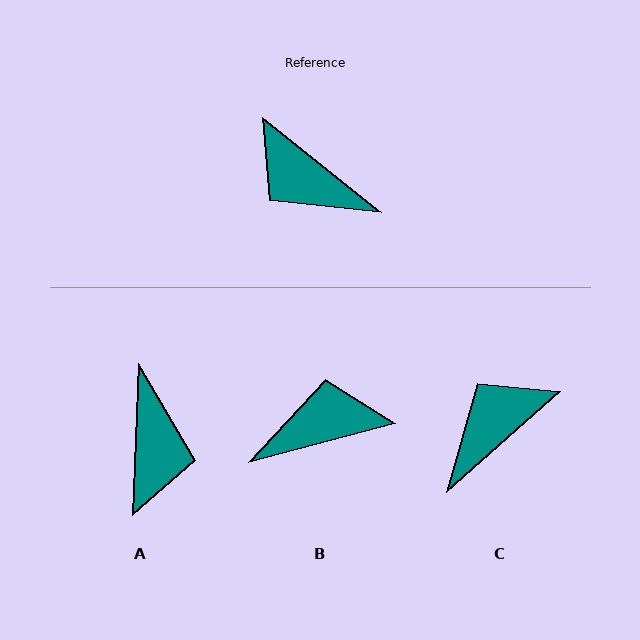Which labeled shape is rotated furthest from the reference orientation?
B, about 127 degrees away.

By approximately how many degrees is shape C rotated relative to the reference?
Approximately 100 degrees clockwise.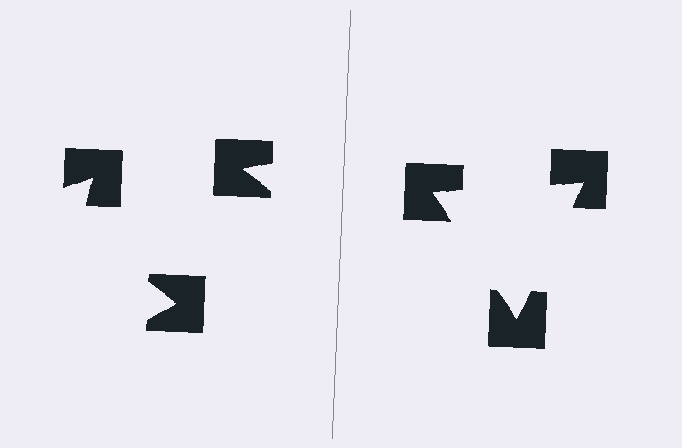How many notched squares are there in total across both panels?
6 — 3 on each side.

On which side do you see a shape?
An illusory triangle appears on the right side. On the left side the wedge cuts are rotated, so no coherent shape forms.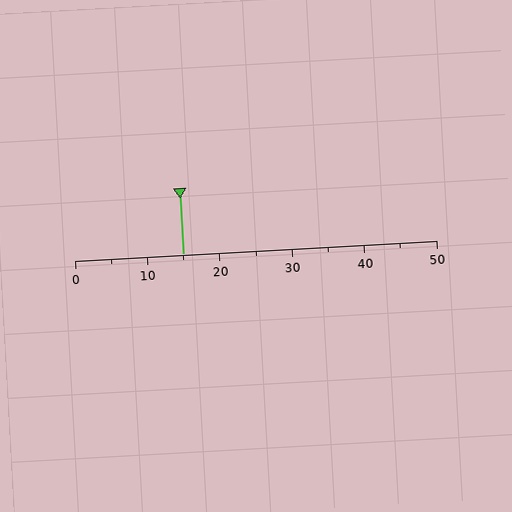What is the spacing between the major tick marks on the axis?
The major ticks are spaced 10 apart.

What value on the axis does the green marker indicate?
The marker indicates approximately 15.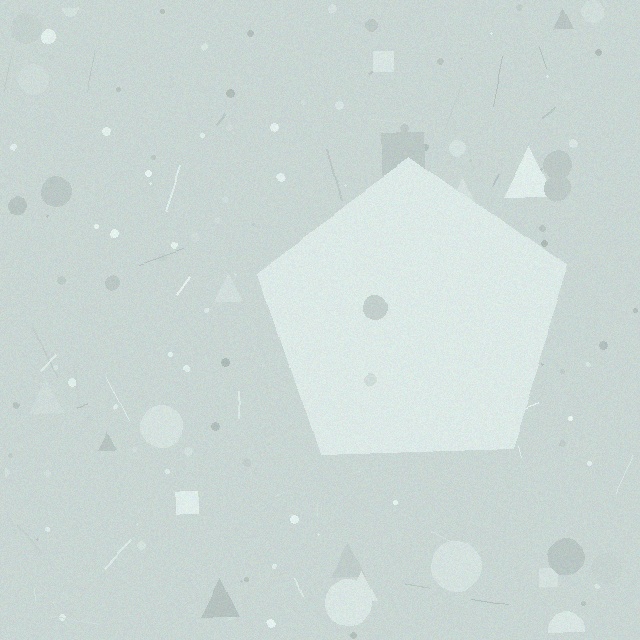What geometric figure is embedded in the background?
A pentagon is embedded in the background.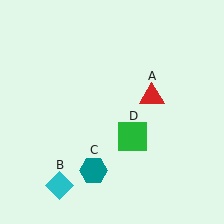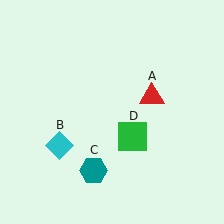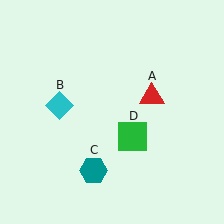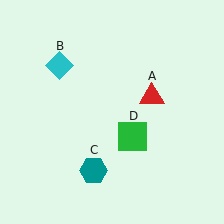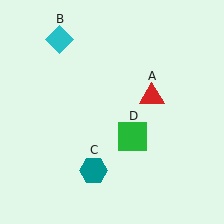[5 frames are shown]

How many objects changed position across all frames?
1 object changed position: cyan diamond (object B).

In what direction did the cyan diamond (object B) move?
The cyan diamond (object B) moved up.